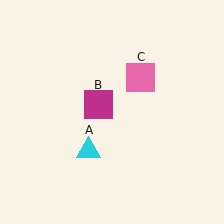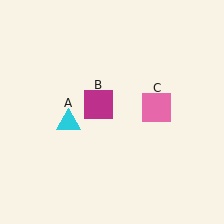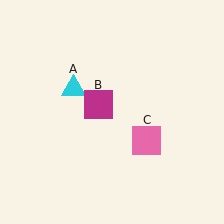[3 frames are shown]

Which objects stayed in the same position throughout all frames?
Magenta square (object B) remained stationary.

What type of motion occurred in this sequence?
The cyan triangle (object A), pink square (object C) rotated clockwise around the center of the scene.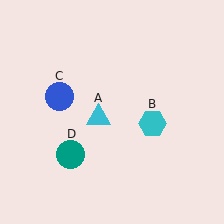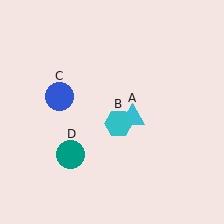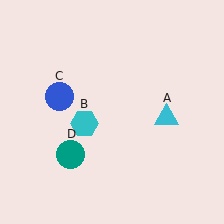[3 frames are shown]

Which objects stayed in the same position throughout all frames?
Blue circle (object C) and teal circle (object D) remained stationary.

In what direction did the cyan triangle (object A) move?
The cyan triangle (object A) moved right.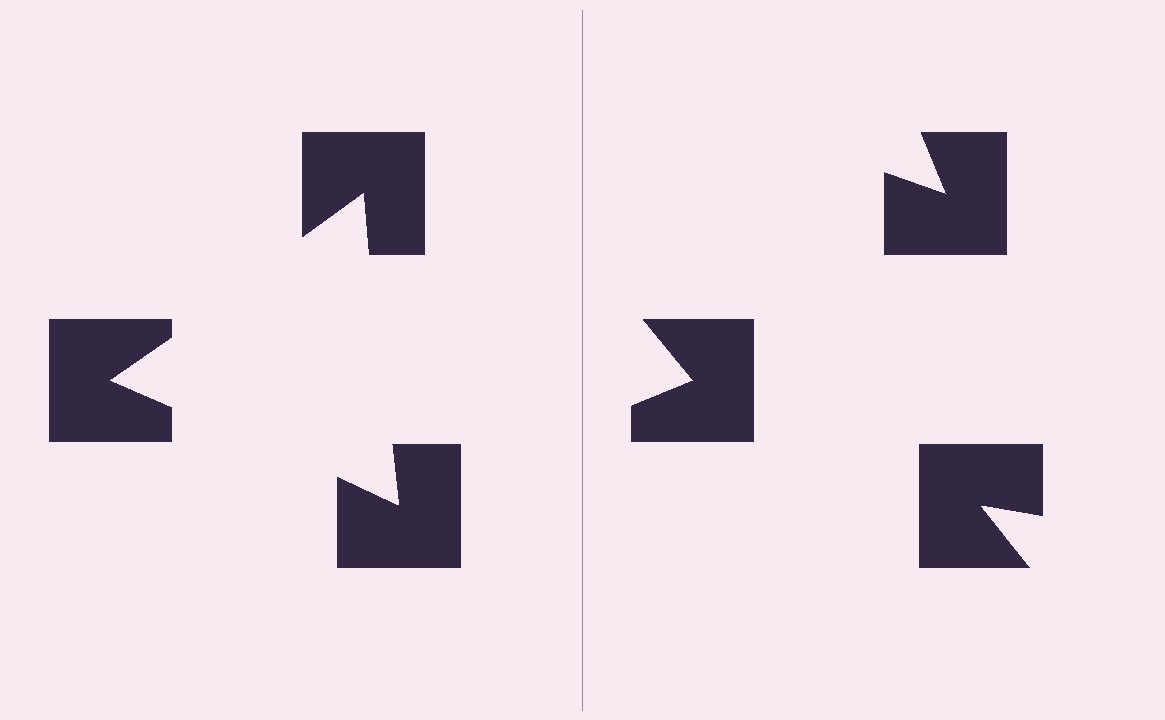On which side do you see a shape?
An illusory triangle appears on the left side. On the right side the wedge cuts are rotated, so no coherent shape forms.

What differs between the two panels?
The notched squares are positioned identically on both sides; only the wedge orientations differ. On the left they align to a triangle; on the right they are misaligned.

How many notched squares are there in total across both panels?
6 — 3 on each side.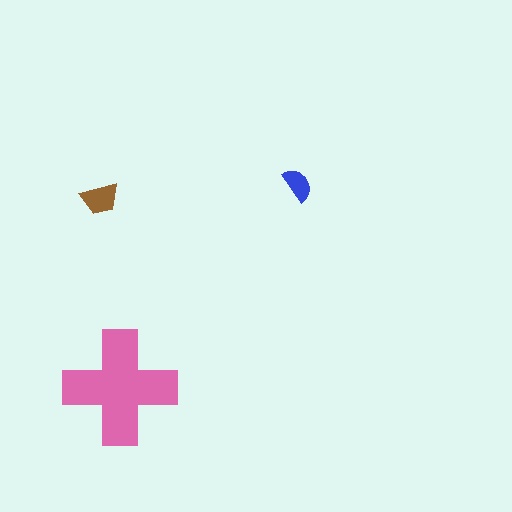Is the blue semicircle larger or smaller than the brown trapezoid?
Smaller.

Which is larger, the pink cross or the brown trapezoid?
The pink cross.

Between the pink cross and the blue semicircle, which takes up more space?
The pink cross.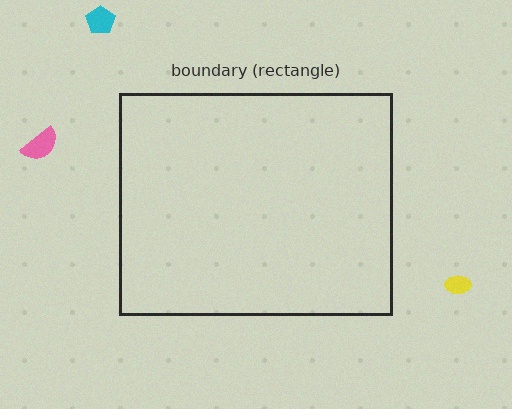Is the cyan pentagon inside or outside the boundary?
Outside.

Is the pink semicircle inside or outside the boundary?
Outside.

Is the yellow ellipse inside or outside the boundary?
Outside.